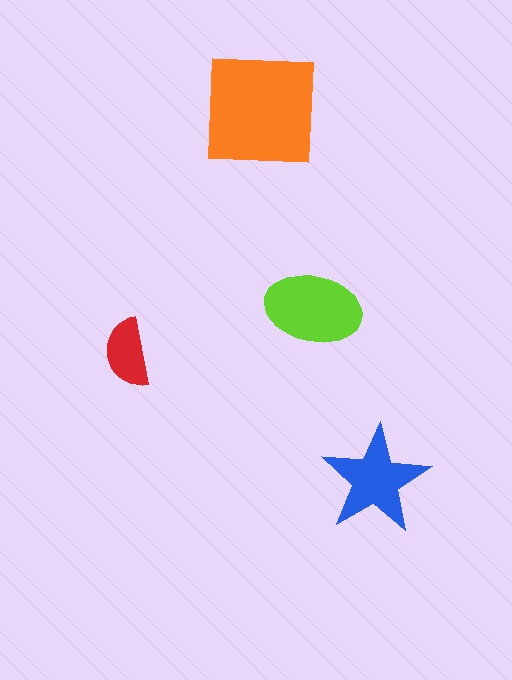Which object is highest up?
The orange square is topmost.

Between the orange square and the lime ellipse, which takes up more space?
The orange square.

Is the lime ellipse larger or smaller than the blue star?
Larger.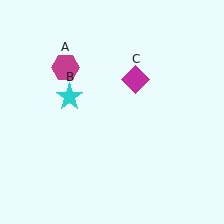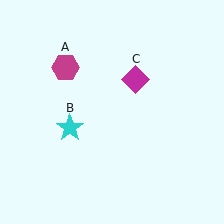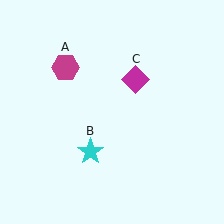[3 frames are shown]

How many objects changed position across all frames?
1 object changed position: cyan star (object B).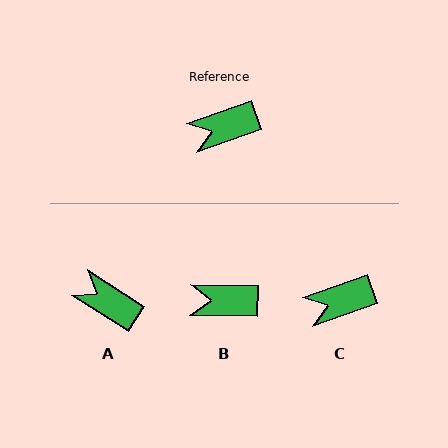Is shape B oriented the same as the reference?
No, it is off by about 20 degrees.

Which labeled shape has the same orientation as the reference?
C.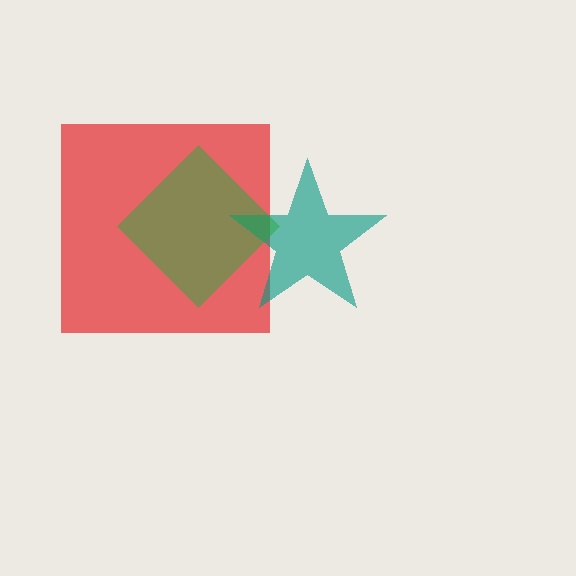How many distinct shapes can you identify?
There are 3 distinct shapes: a red square, a teal star, a green diamond.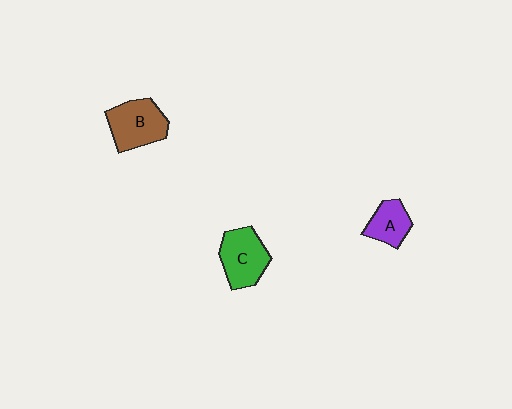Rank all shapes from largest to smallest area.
From largest to smallest: B (brown), C (green), A (purple).